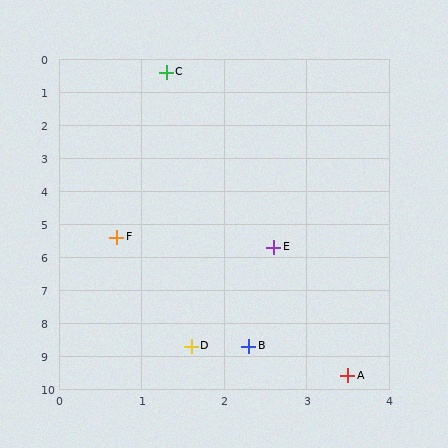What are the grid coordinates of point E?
Point E is at approximately (2.6, 5.7).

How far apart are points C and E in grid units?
Points C and E are about 5.5 grid units apart.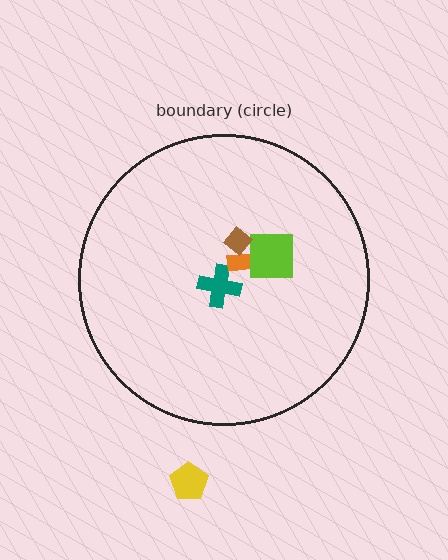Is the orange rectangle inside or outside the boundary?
Inside.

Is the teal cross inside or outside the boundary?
Inside.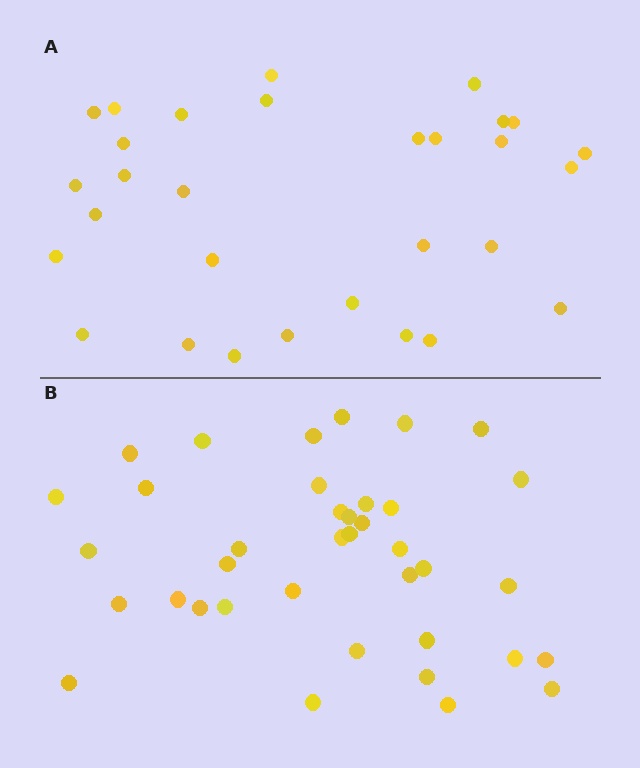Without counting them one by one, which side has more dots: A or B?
Region B (the bottom region) has more dots.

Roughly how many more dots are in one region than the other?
Region B has roughly 8 or so more dots than region A.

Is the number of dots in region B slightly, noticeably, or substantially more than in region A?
Region B has noticeably more, but not dramatically so. The ratio is roughly 1.3 to 1.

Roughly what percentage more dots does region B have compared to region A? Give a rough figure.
About 25% more.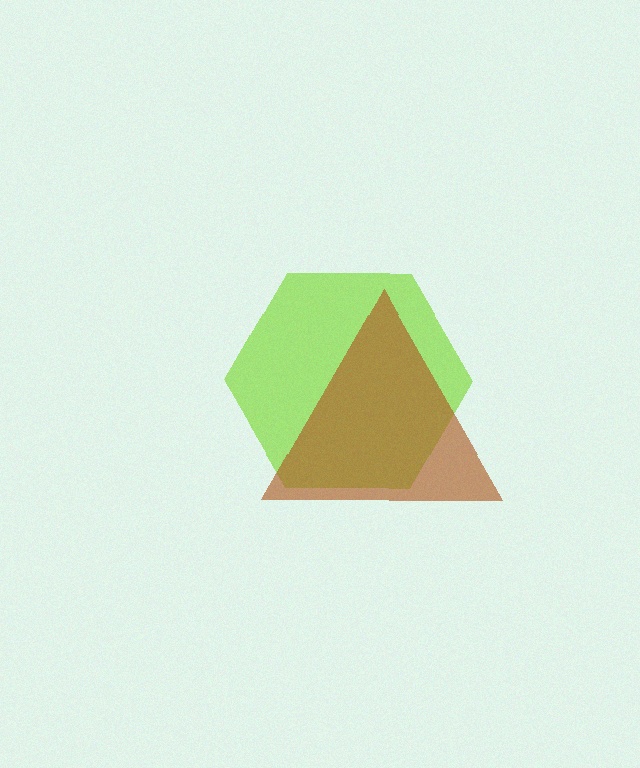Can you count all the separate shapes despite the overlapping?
Yes, there are 2 separate shapes.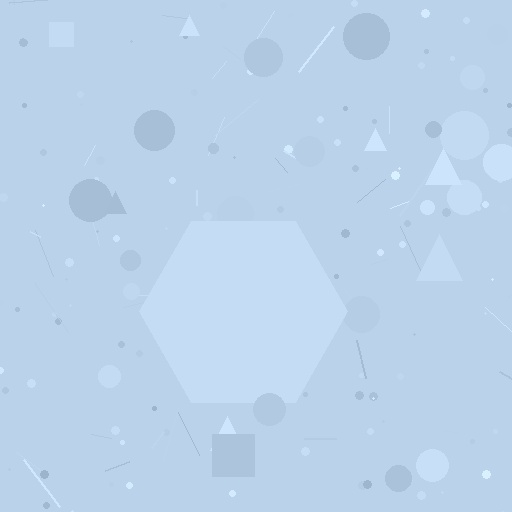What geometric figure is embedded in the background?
A hexagon is embedded in the background.